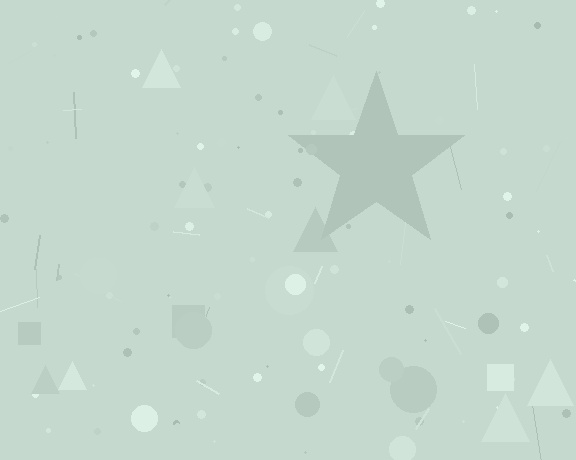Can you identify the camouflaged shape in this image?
The camouflaged shape is a star.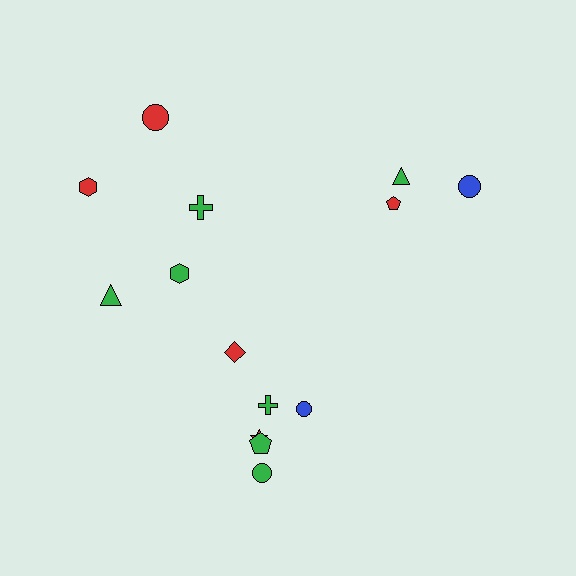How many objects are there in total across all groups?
There are 14 objects.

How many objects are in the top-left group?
There are 5 objects.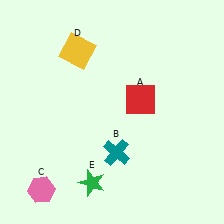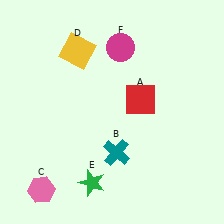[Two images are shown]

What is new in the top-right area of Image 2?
A magenta circle (F) was added in the top-right area of Image 2.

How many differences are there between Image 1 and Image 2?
There is 1 difference between the two images.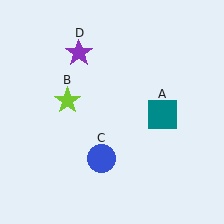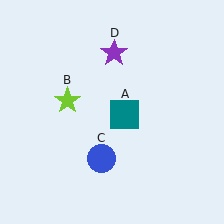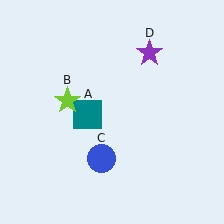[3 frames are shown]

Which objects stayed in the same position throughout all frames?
Lime star (object B) and blue circle (object C) remained stationary.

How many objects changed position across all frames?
2 objects changed position: teal square (object A), purple star (object D).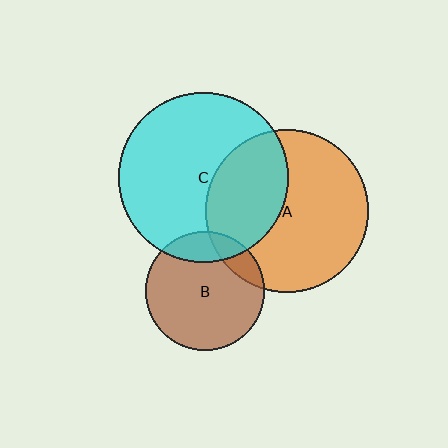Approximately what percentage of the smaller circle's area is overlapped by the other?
Approximately 35%.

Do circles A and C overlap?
Yes.